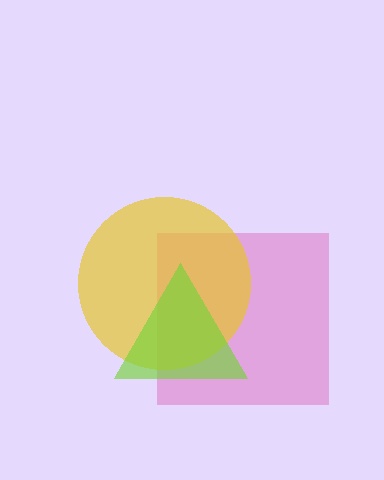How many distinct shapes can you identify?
There are 3 distinct shapes: a pink square, a yellow circle, a lime triangle.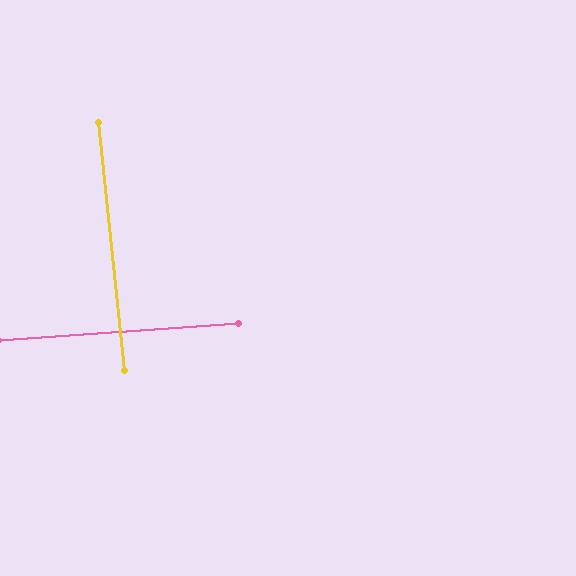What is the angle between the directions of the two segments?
Approximately 88 degrees.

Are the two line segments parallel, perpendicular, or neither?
Perpendicular — they meet at approximately 88°.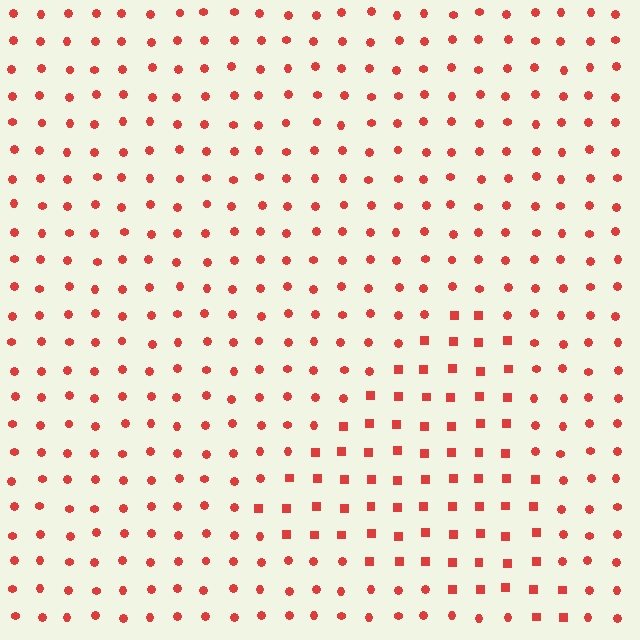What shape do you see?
I see a triangle.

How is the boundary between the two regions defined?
The boundary is defined by a change in element shape: squares inside vs. circles outside. All elements share the same color and spacing.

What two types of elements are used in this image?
The image uses squares inside the triangle region and circles outside it.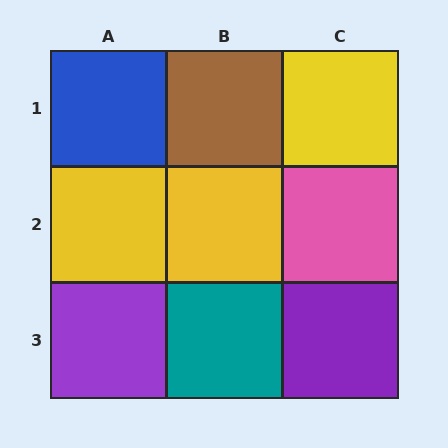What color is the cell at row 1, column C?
Yellow.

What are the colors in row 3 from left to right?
Purple, teal, purple.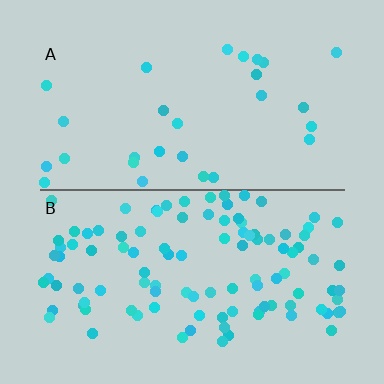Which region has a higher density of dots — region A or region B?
B (the bottom).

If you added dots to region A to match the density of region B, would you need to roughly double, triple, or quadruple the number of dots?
Approximately quadruple.